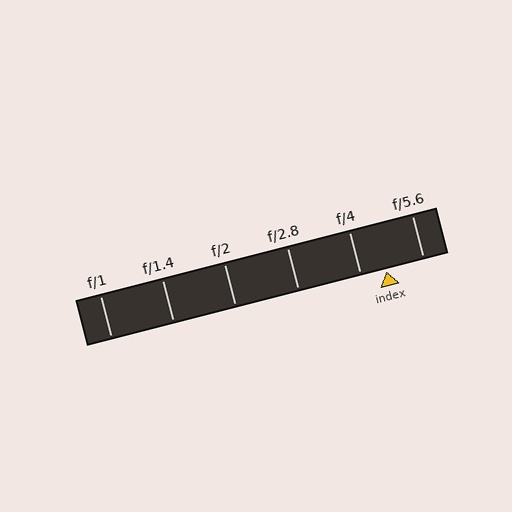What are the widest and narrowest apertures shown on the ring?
The widest aperture shown is f/1 and the narrowest is f/5.6.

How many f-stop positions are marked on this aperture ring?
There are 6 f-stop positions marked.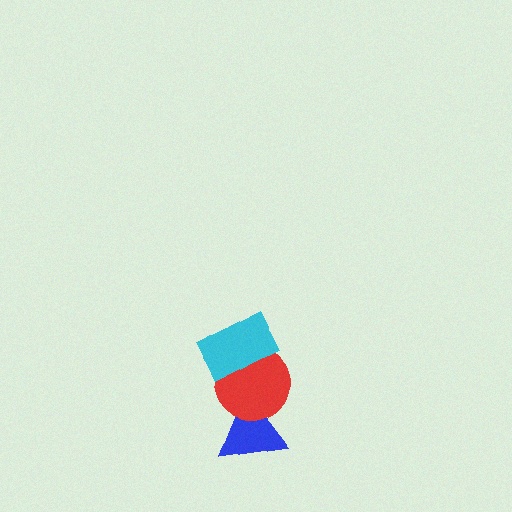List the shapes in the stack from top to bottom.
From top to bottom: the cyan rectangle, the red circle, the blue triangle.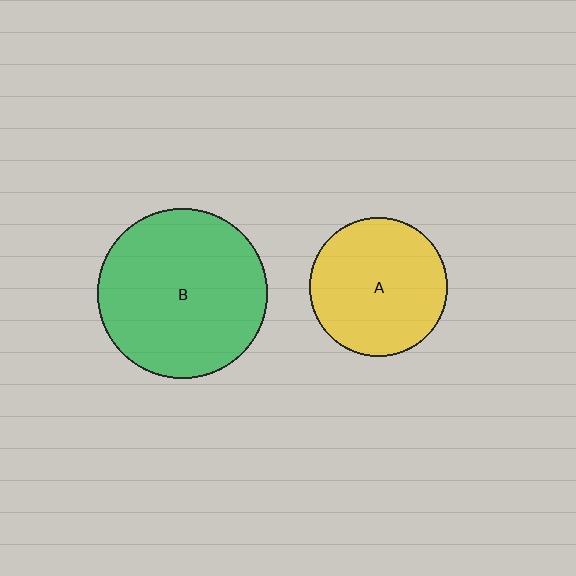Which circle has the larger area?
Circle B (green).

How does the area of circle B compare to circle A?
Approximately 1.5 times.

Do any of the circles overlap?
No, none of the circles overlap.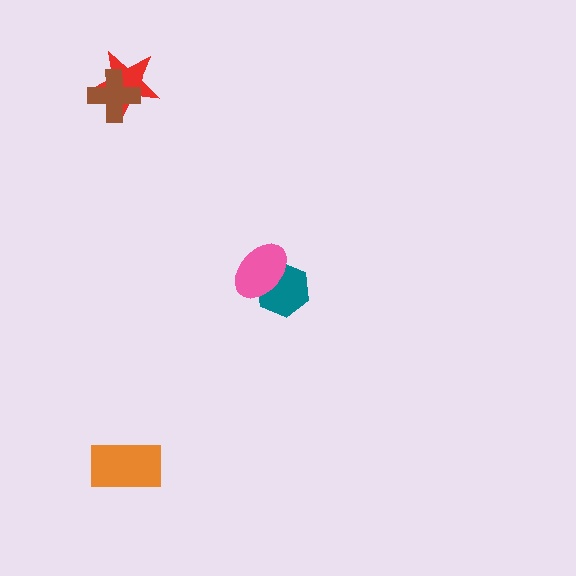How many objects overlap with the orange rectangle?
0 objects overlap with the orange rectangle.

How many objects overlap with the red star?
1 object overlaps with the red star.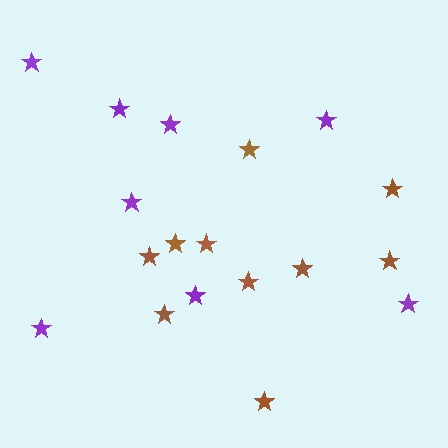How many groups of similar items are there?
There are 2 groups: one group of purple stars (8) and one group of brown stars (10).